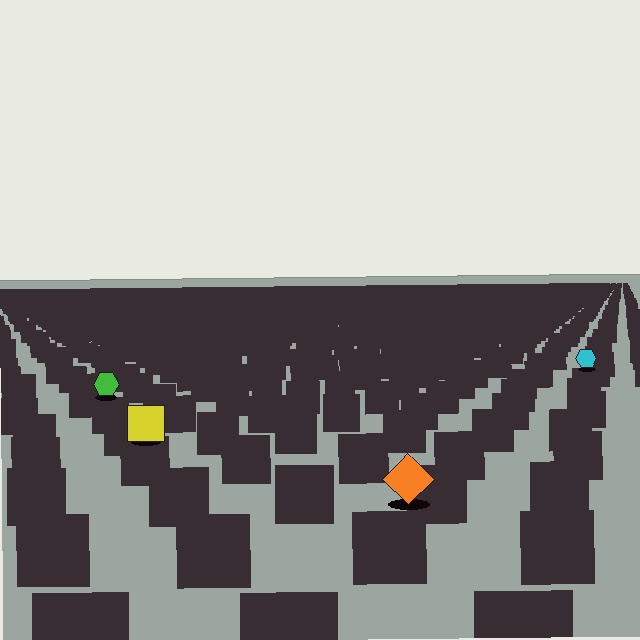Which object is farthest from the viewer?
The cyan hexagon is farthest from the viewer. It appears smaller and the ground texture around it is denser.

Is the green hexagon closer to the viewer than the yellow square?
No. The yellow square is closer — you can tell from the texture gradient: the ground texture is coarser near it.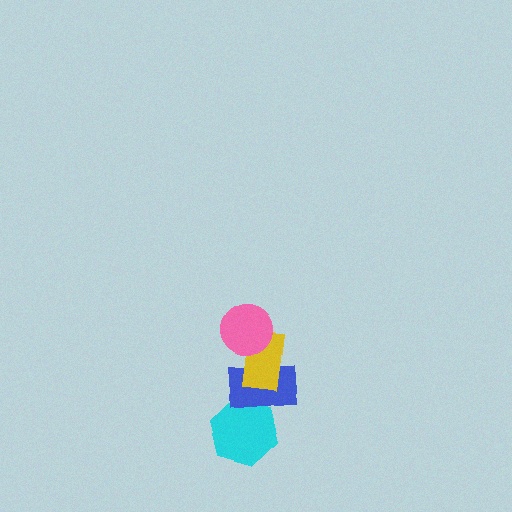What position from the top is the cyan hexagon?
The cyan hexagon is 4th from the top.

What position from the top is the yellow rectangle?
The yellow rectangle is 2nd from the top.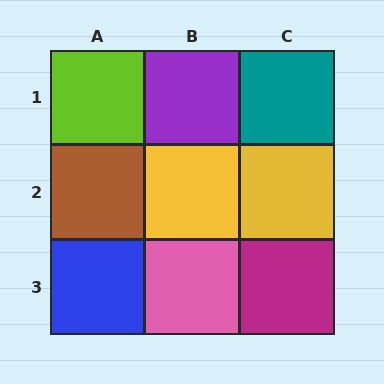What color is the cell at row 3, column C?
Magenta.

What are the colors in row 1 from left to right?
Lime, purple, teal.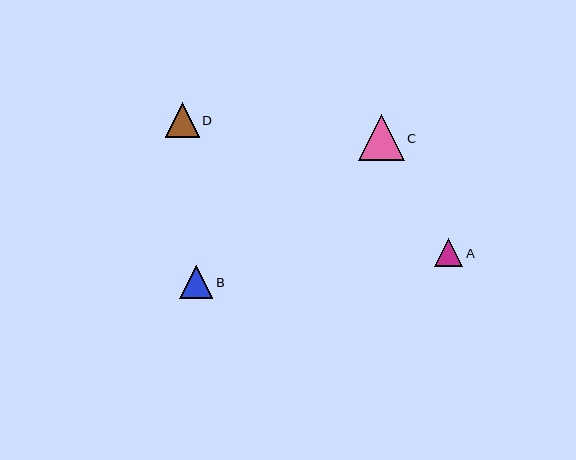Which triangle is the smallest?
Triangle A is the smallest with a size of approximately 28 pixels.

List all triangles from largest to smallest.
From largest to smallest: C, D, B, A.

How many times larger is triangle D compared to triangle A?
Triangle D is approximately 1.2 times the size of triangle A.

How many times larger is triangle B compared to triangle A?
Triangle B is approximately 1.2 times the size of triangle A.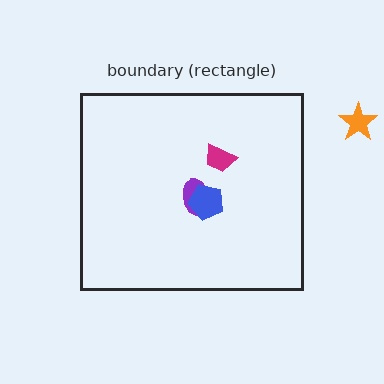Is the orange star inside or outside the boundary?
Outside.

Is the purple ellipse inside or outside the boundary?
Inside.